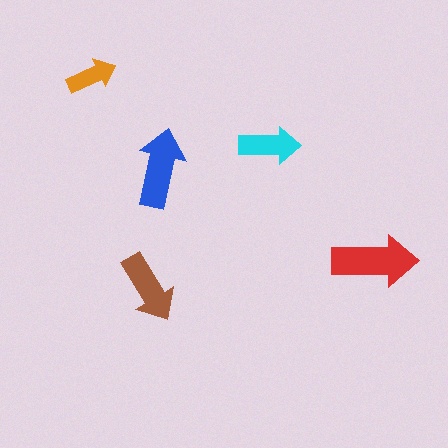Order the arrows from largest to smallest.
the red one, the blue one, the brown one, the cyan one, the orange one.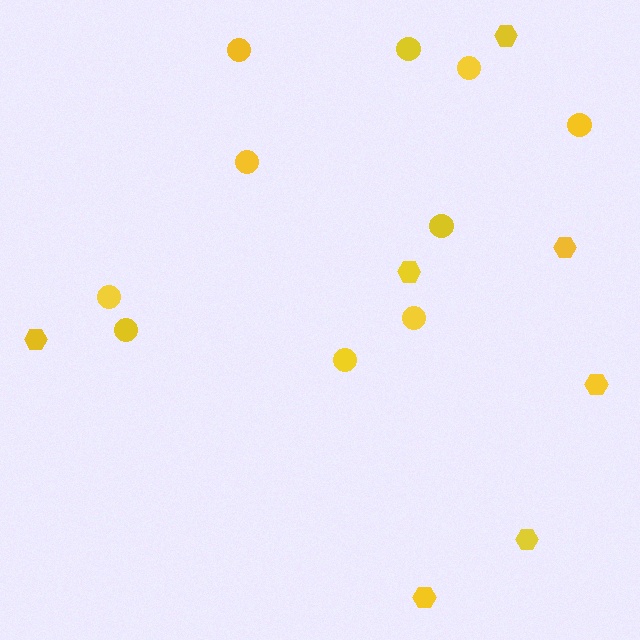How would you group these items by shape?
There are 2 groups: one group of hexagons (7) and one group of circles (10).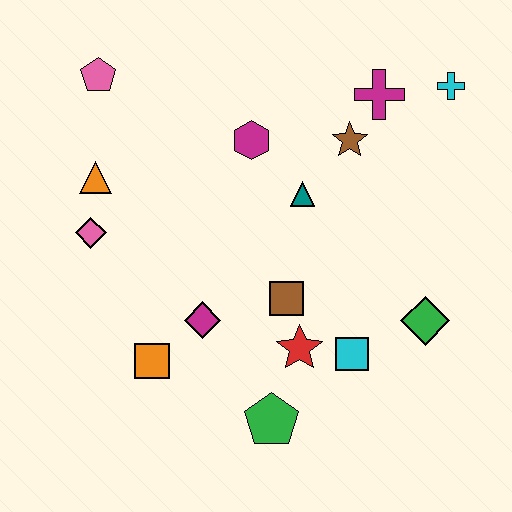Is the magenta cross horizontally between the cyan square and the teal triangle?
No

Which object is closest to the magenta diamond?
The orange square is closest to the magenta diamond.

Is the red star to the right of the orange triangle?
Yes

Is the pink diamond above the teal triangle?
No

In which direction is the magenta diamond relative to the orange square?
The magenta diamond is to the right of the orange square.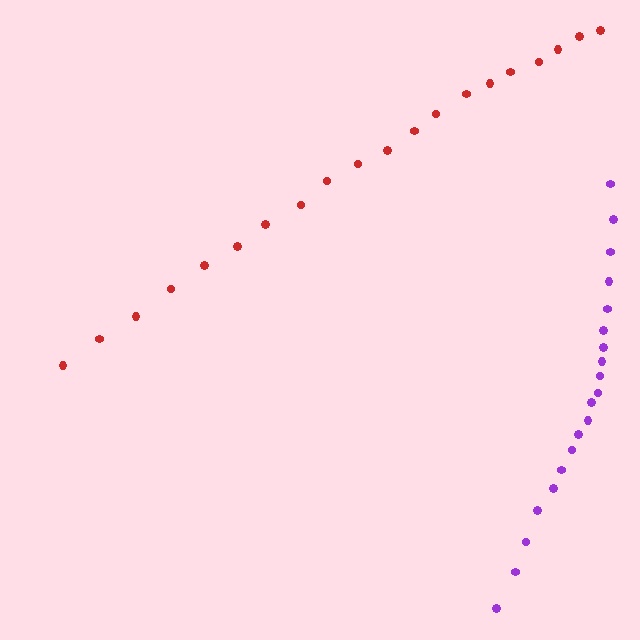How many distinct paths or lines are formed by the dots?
There are 2 distinct paths.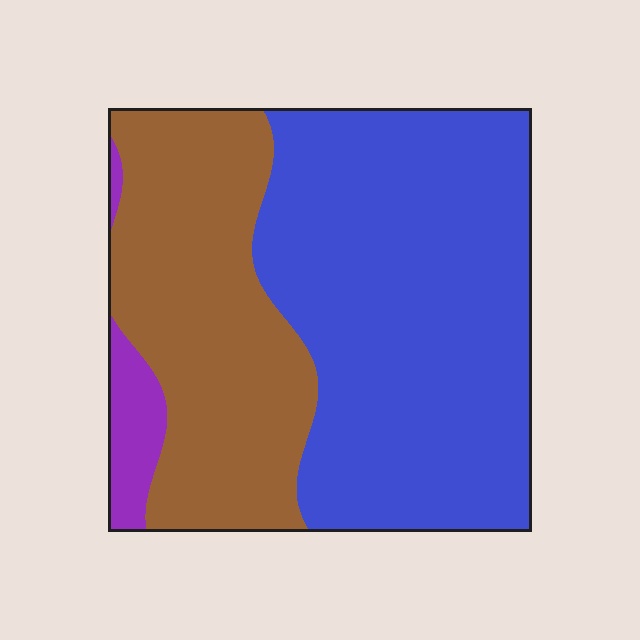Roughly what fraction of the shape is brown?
Brown takes up between a third and a half of the shape.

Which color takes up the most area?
Blue, at roughly 60%.